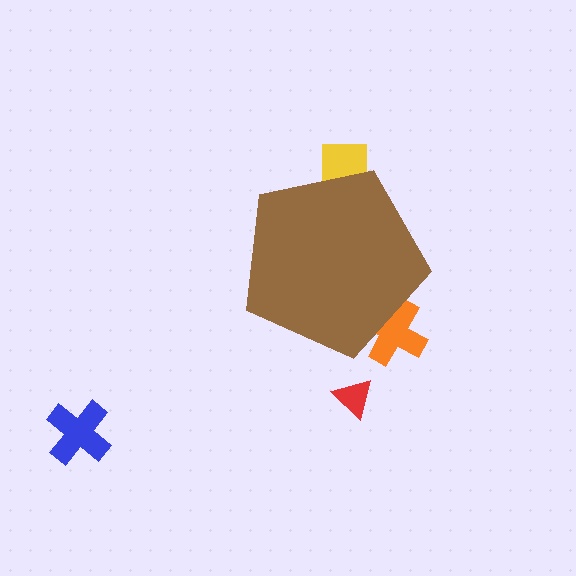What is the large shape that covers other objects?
A brown pentagon.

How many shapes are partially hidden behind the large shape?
2 shapes are partially hidden.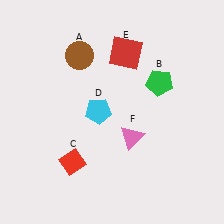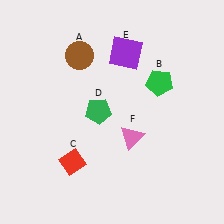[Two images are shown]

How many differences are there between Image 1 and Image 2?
There are 2 differences between the two images.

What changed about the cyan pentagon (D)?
In Image 1, D is cyan. In Image 2, it changed to green.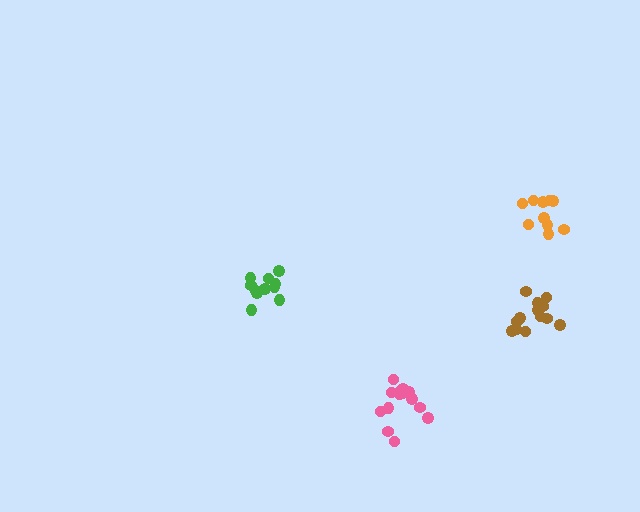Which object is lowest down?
The pink cluster is bottommost.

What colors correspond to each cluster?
The clusters are colored: pink, orange, green, brown.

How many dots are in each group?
Group 1: 14 dots, Group 2: 10 dots, Group 3: 11 dots, Group 4: 13 dots (48 total).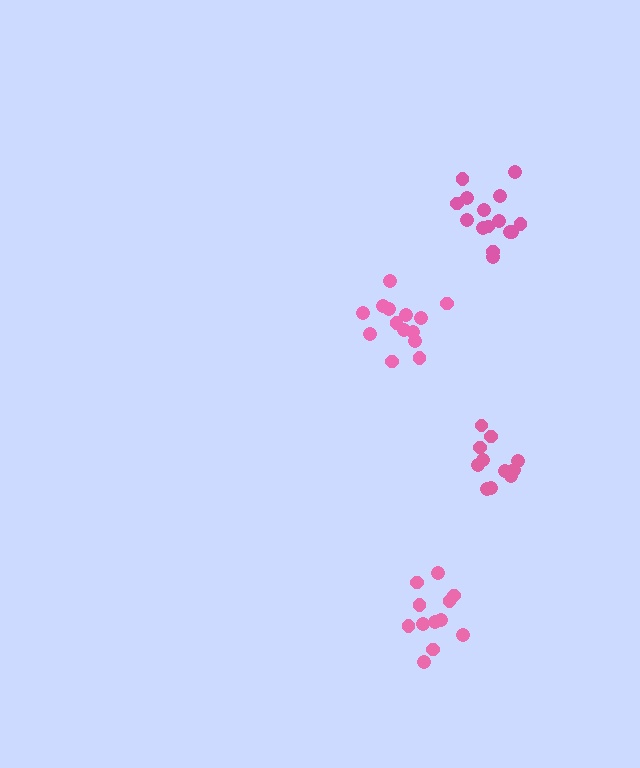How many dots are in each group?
Group 1: 15 dots, Group 2: 12 dots, Group 3: 14 dots, Group 4: 11 dots (52 total).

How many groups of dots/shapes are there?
There are 4 groups.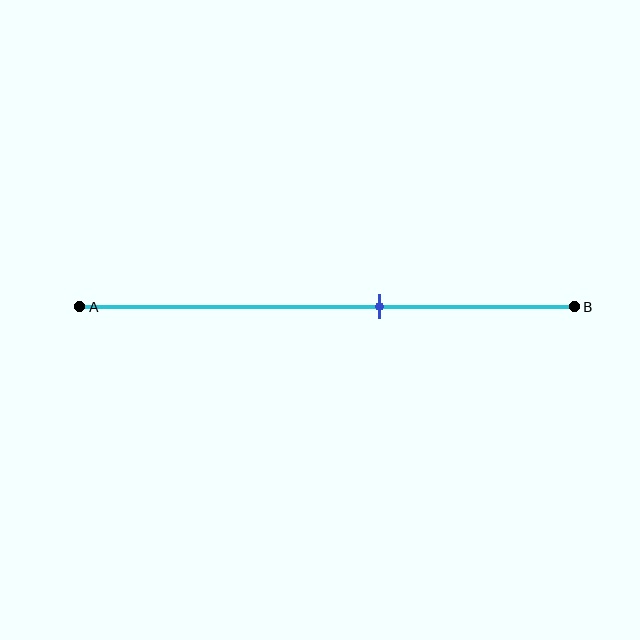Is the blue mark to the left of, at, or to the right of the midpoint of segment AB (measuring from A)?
The blue mark is to the right of the midpoint of segment AB.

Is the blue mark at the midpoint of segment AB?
No, the mark is at about 60% from A, not at the 50% midpoint.